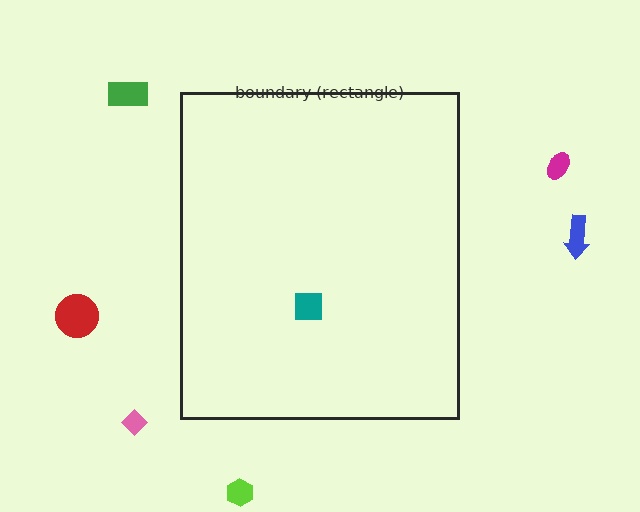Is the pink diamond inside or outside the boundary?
Outside.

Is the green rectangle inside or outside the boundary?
Outside.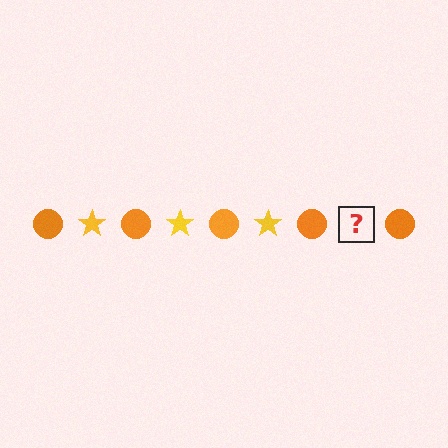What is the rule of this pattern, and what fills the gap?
The rule is that the pattern alternates between orange circle and yellow star. The gap should be filled with a yellow star.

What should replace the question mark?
The question mark should be replaced with a yellow star.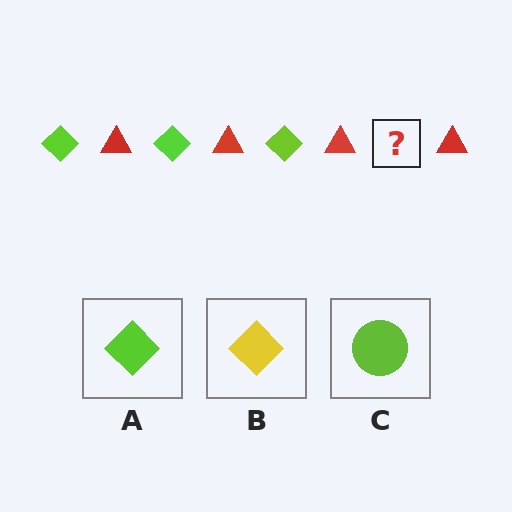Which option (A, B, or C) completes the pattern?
A.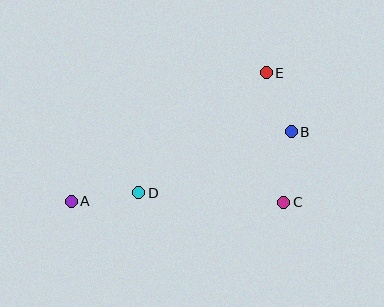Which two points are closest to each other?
Points B and E are closest to each other.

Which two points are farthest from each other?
Points A and E are farthest from each other.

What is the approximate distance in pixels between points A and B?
The distance between A and B is approximately 231 pixels.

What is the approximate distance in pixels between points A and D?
The distance between A and D is approximately 68 pixels.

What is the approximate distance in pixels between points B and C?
The distance between B and C is approximately 71 pixels.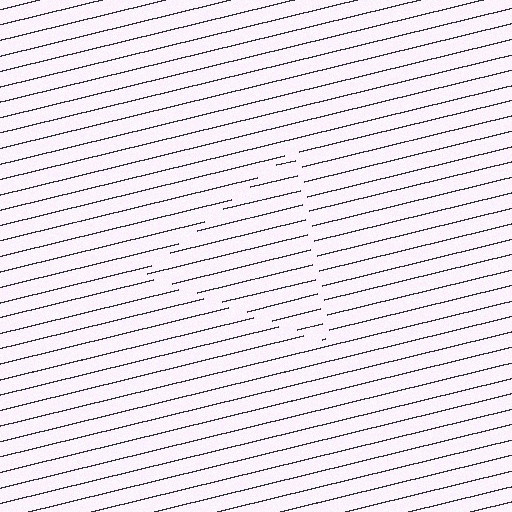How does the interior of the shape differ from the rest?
The interior of the shape contains the same grating, shifted by half a period — the contour is defined by the phase discontinuity where line-ends from the inner and outer gratings abut.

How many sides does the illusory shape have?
3 sides — the line-ends trace a triangle.